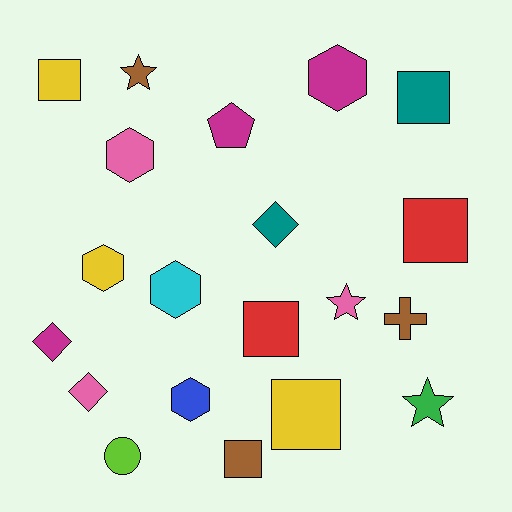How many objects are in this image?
There are 20 objects.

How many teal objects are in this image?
There are 2 teal objects.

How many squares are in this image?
There are 6 squares.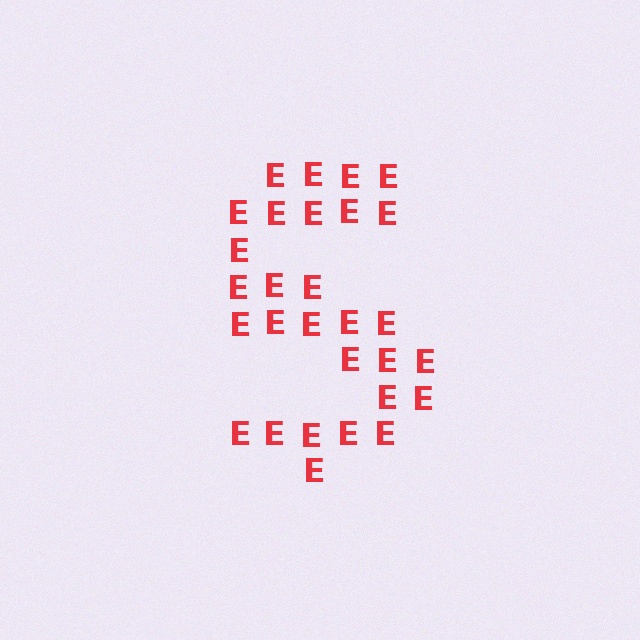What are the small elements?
The small elements are letter E's.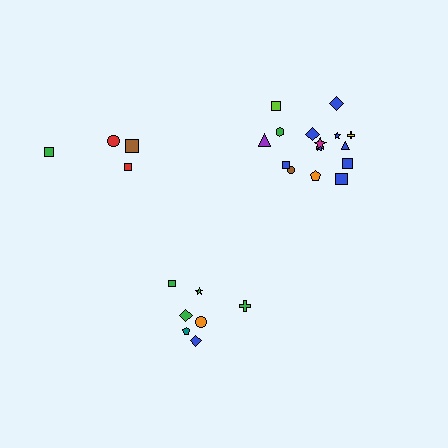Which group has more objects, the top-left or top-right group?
The top-right group.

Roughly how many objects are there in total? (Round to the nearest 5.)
Roughly 25 objects in total.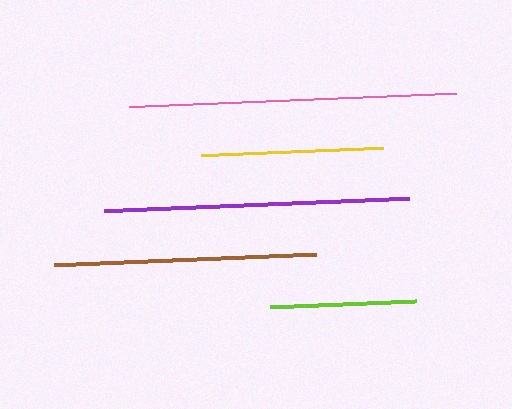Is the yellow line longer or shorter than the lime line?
The yellow line is longer than the lime line.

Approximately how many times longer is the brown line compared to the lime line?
The brown line is approximately 1.8 times the length of the lime line.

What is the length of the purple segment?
The purple segment is approximately 306 pixels long.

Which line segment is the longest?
The pink line is the longest at approximately 327 pixels.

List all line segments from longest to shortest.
From longest to shortest: pink, purple, brown, yellow, lime.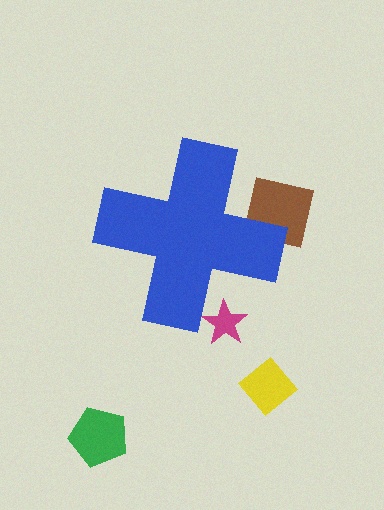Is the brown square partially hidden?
Yes, the brown square is partially hidden behind the blue cross.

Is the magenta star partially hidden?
Yes, the magenta star is partially hidden behind the blue cross.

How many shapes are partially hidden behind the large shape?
2 shapes are partially hidden.